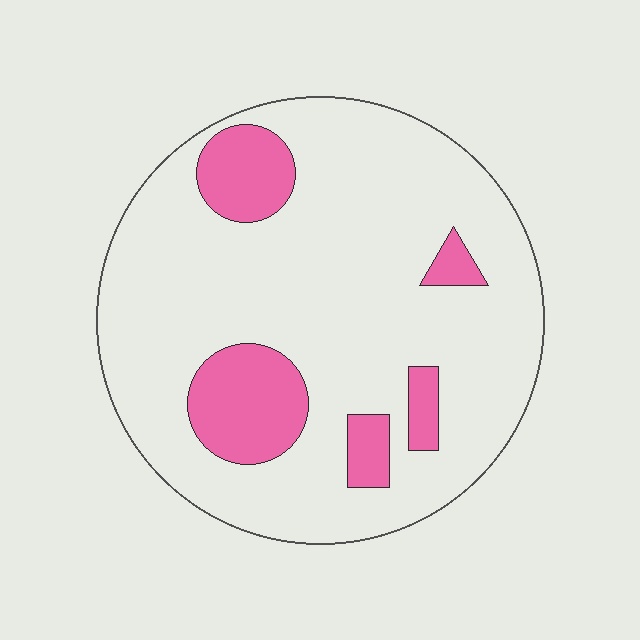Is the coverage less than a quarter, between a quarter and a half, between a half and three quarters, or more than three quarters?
Less than a quarter.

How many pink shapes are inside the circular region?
5.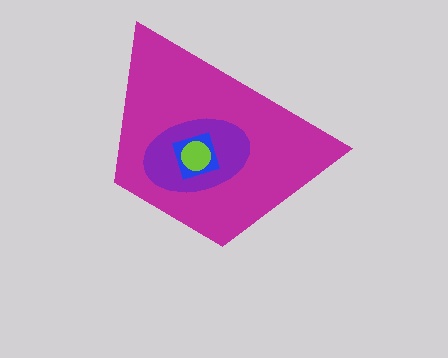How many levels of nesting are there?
4.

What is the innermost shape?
The lime circle.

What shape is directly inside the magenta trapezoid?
The purple ellipse.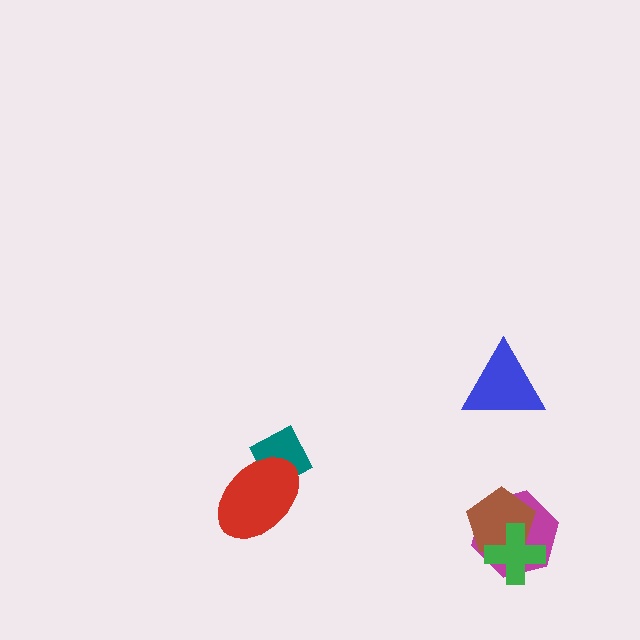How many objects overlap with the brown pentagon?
2 objects overlap with the brown pentagon.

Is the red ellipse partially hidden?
No, no other shape covers it.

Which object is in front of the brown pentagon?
The green cross is in front of the brown pentagon.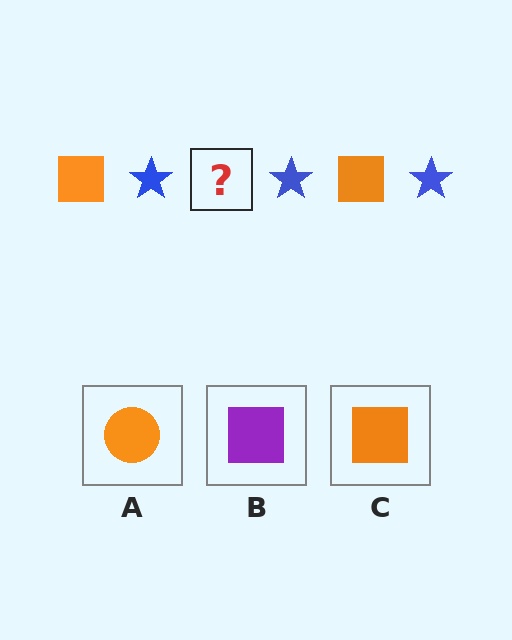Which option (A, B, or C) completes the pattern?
C.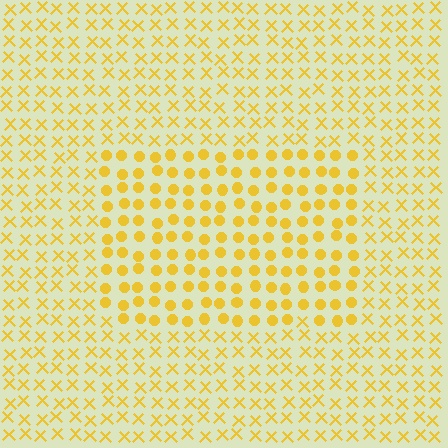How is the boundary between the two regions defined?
The boundary is defined by a change in element shape: circles inside vs. X marks outside. All elements share the same color and spacing.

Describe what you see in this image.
The image is filled with small yellow elements arranged in a uniform grid. A rectangle-shaped region contains circles, while the surrounding area contains X marks. The boundary is defined purely by the change in element shape.